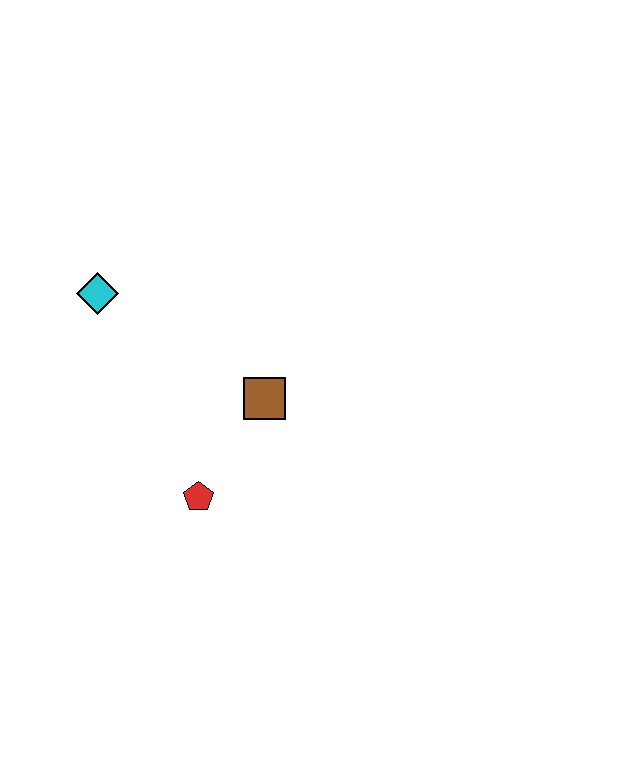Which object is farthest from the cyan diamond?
The red pentagon is farthest from the cyan diamond.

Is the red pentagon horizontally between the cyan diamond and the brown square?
Yes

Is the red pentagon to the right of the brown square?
No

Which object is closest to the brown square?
The red pentagon is closest to the brown square.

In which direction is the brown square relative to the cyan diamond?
The brown square is to the right of the cyan diamond.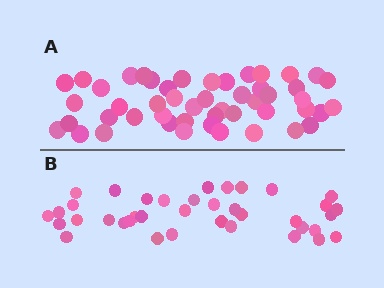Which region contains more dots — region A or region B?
Region A (the top region) has more dots.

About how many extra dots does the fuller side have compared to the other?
Region A has roughly 12 or so more dots than region B.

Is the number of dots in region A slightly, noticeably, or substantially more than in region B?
Region A has noticeably more, but not dramatically so. The ratio is roughly 1.3 to 1.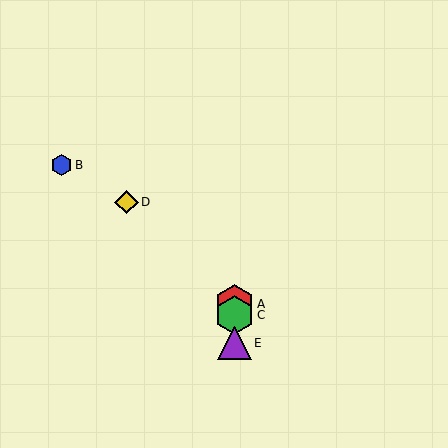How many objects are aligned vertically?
3 objects (A, C, E) are aligned vertically.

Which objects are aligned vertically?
Objects A, C, E are aligned vertically.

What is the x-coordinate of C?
Object C is at x≈235.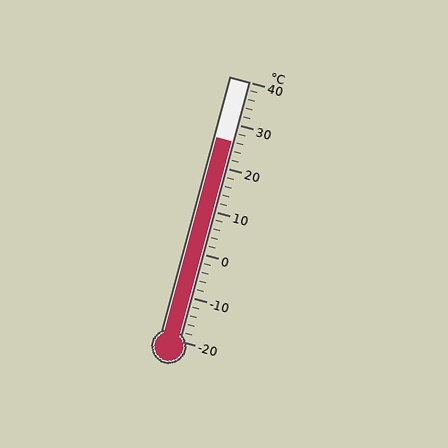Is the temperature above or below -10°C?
The temperature is above -10°C.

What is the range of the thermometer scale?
The thermometer scale ranges from -20°C to 40°C.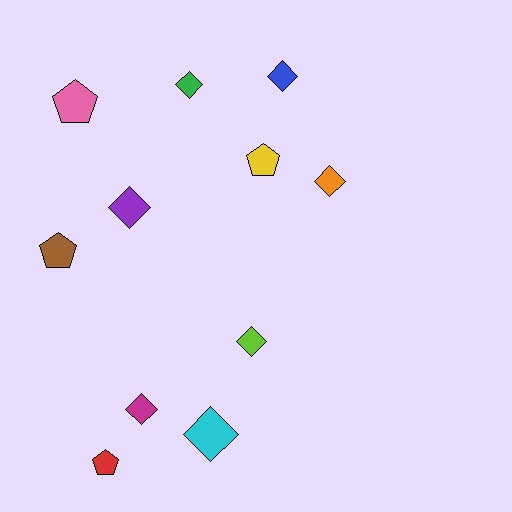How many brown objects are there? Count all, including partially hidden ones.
There is 1 brown object.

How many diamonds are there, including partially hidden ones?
There are 7 diamonds.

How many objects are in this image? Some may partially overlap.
There are 11 objects.